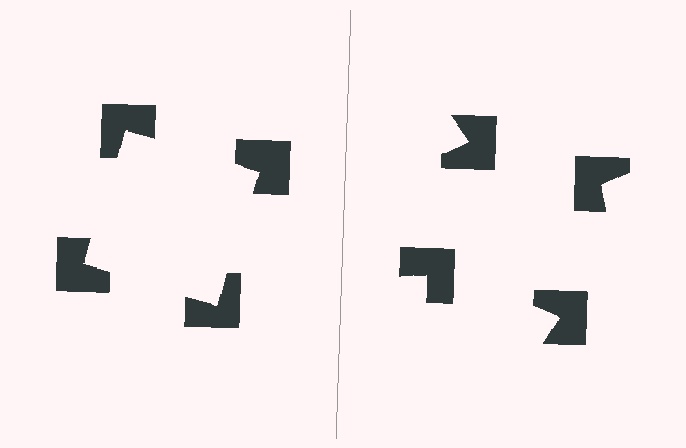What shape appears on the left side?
An illusory square.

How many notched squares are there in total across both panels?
8 — 4 on each side.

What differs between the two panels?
The notched squares are positioned identically on both sides; only the wedge orientations differ. On the left they align to a square; on the right they are misaligned.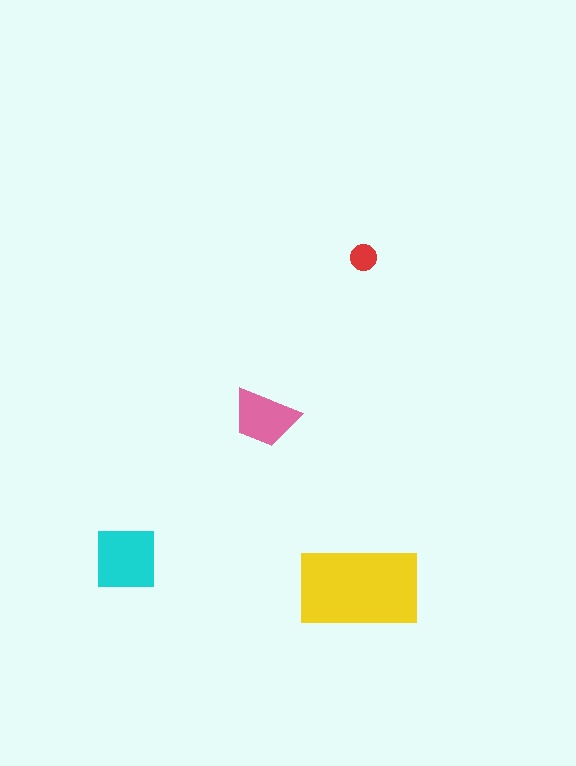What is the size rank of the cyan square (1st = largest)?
2nd.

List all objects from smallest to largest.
The red circle, the pink trapezoid, the cyan square, the yellow rectangle.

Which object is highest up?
The red circle is topmost.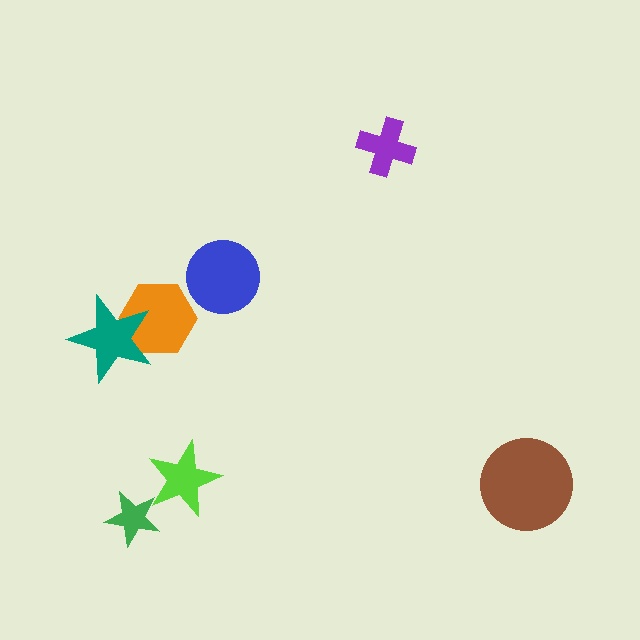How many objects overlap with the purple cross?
0 objects overlap with the purple cross.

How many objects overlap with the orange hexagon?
1 object overlaps with the orange hexagon.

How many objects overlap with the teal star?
1 object overlaps with the teal star.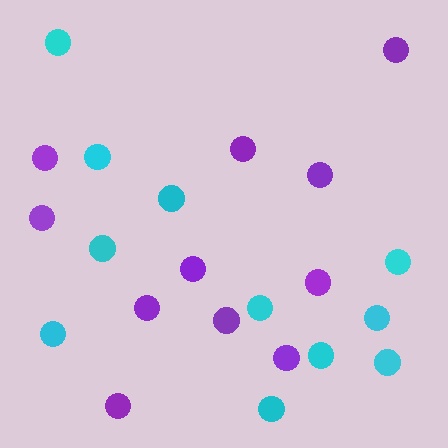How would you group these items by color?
There are 2 groups: one group of cyan circles (11) and one group of purple circles (11).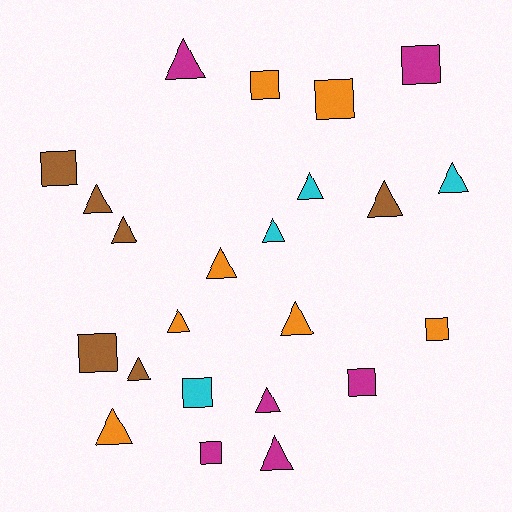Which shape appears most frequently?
Triangle, with 14 objects.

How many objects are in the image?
There are 23 objects.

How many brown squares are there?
There are 2 brown squares.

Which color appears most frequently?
Orange, with 7 objects.